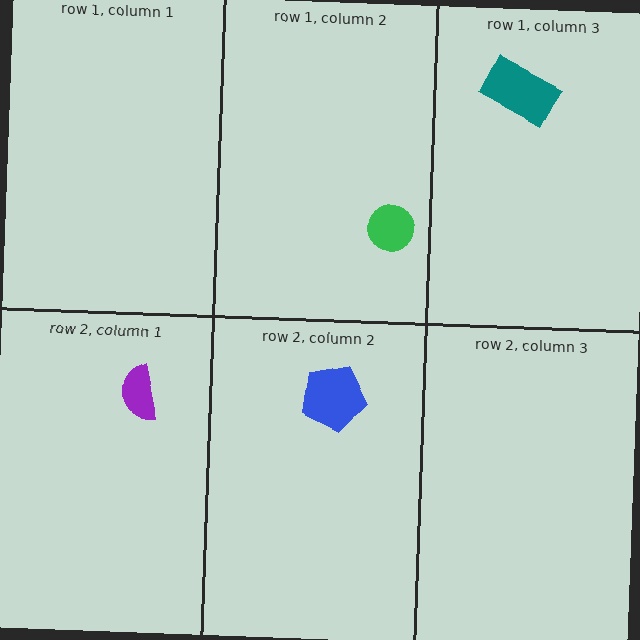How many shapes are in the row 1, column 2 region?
1.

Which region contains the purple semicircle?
The row 2, column 1 region.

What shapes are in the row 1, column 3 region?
The teal rectangle.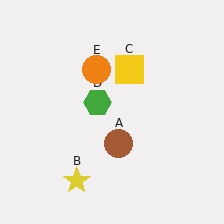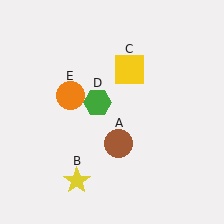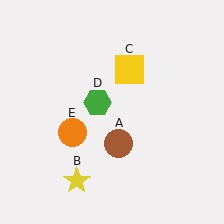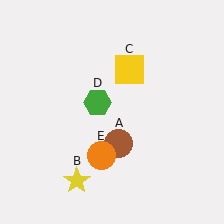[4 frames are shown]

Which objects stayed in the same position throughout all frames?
Brown circle (object A) and yellow star (object B) and yellow square (object C) and green hexagon (object D) remained stationary.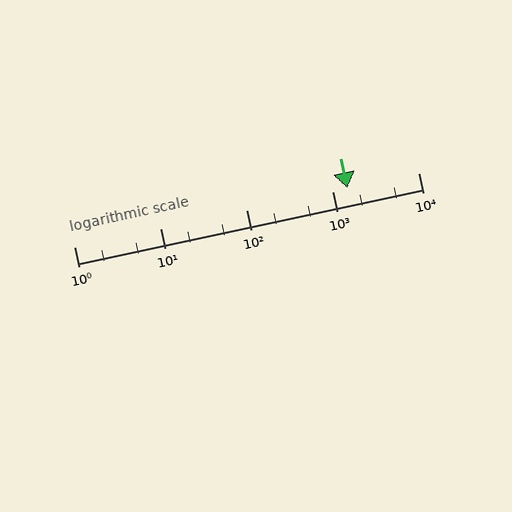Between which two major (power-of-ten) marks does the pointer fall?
The pointer is between 1000 and 10000.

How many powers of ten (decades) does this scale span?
The scale spans 4 decades, from 1 to 10000.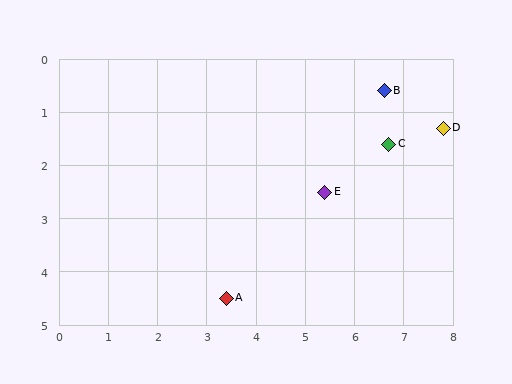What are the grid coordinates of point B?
Point B is at approximately (6.6, 0.6).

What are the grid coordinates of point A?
Point A is at approximately (3.4, 4.5).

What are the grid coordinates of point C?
Point C is at approximately (6.7, 1.6).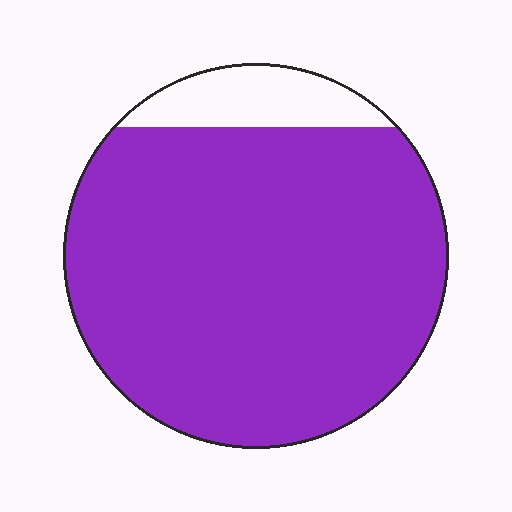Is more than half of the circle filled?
Yes.